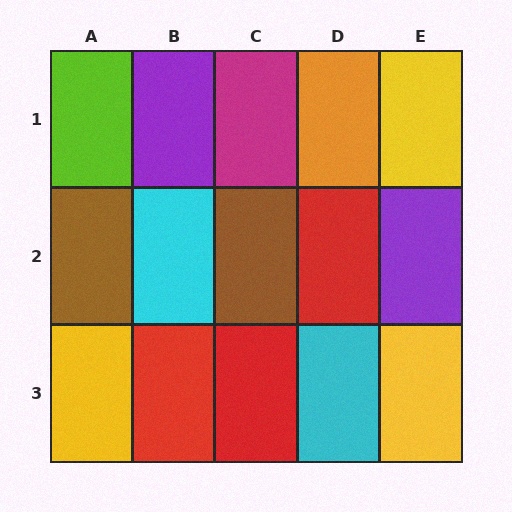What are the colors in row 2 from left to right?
Brown, cyan, brown, red, purple.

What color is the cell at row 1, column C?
Magenta.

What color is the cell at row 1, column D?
Orange.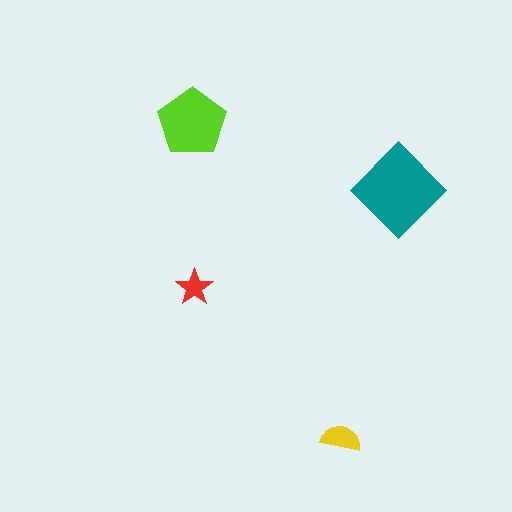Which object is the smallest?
The red star.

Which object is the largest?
The teal diamond.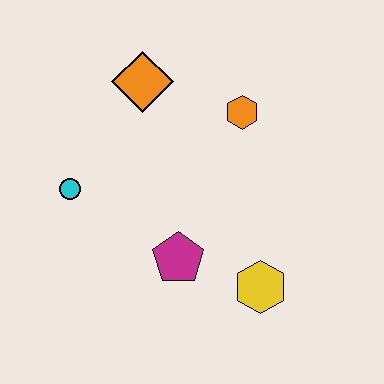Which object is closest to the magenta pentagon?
The yellow hexagon is closest to the magenta pentagon.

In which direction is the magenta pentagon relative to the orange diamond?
The magenta pentagon is below the orange diamond.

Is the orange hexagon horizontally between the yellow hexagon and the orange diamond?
Yes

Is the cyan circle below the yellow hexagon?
No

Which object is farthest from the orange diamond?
The yellow hexagon is farthest from the orange diamond.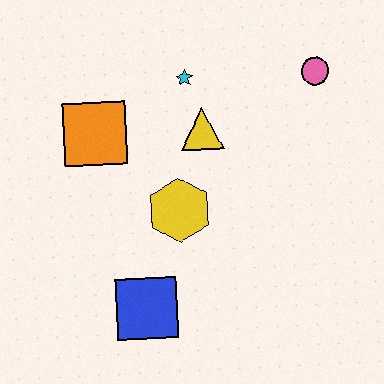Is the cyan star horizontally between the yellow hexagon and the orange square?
No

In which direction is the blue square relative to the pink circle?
The blue square is below the pink circle.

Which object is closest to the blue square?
The yellow hexagon is closest to the blue square.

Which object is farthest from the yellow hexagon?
The pink circle is farthest from the yellow hexagon.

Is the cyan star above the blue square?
Yes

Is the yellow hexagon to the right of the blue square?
Yes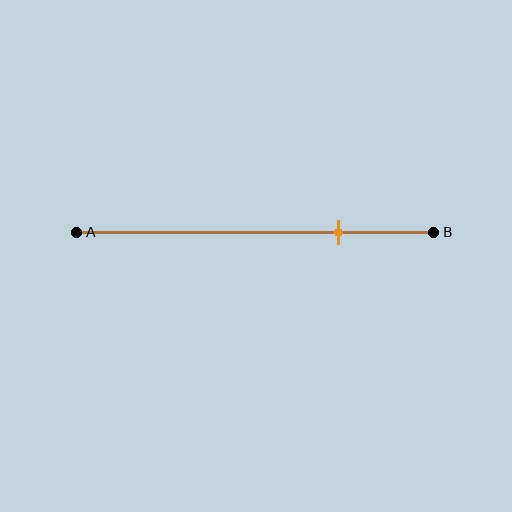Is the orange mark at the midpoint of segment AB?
No, the mark is at about 75% from A, not at the 50% midpoint.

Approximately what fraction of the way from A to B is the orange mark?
The orange mark is approximately 75% of the way from A to B.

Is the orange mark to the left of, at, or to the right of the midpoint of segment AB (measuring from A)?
The orange mark is to the right of the midpoint of segment AB.